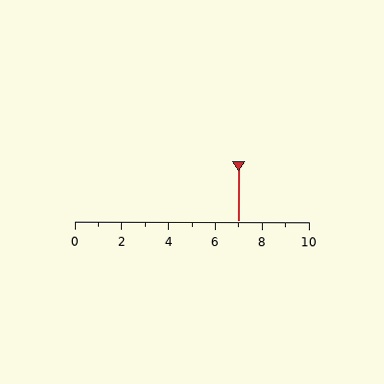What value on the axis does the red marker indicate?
The marker indicates approximately 7.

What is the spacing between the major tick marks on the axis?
The major ticks are spaced 2 apart.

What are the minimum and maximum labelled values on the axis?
The axis runs from 0 to 10.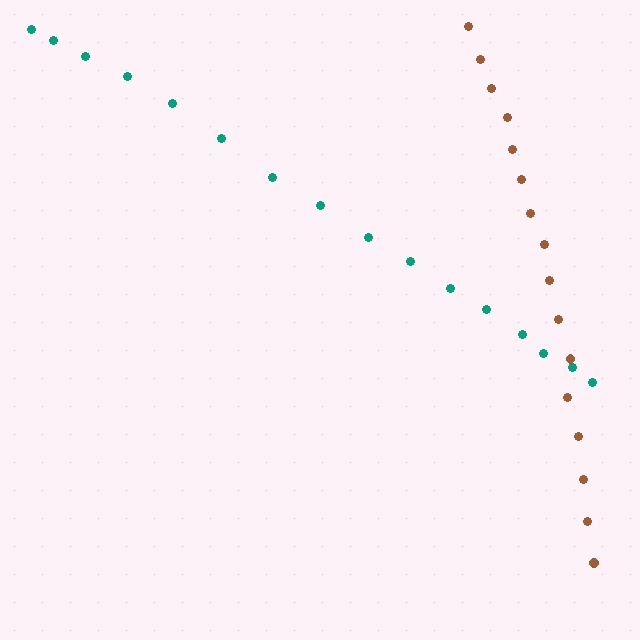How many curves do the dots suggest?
There are 2 distinct paths.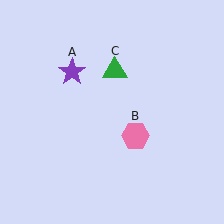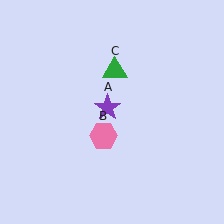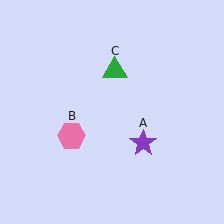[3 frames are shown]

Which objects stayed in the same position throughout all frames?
Green triangle (object C) remained stationary.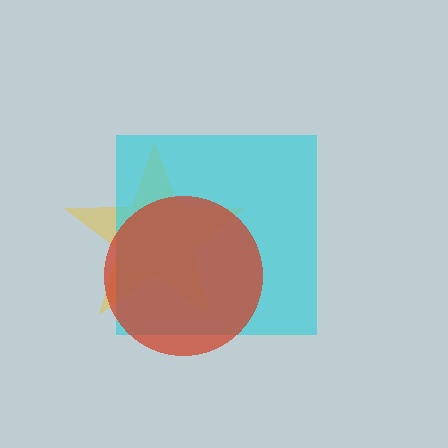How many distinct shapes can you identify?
There are 3 distinct shapes: a yellow star, a cyan square, a red circle.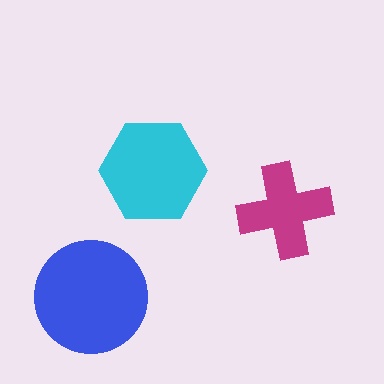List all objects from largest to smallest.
The blue circle, the cyan hexagon, the magenta cross.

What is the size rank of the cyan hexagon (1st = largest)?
2nd.